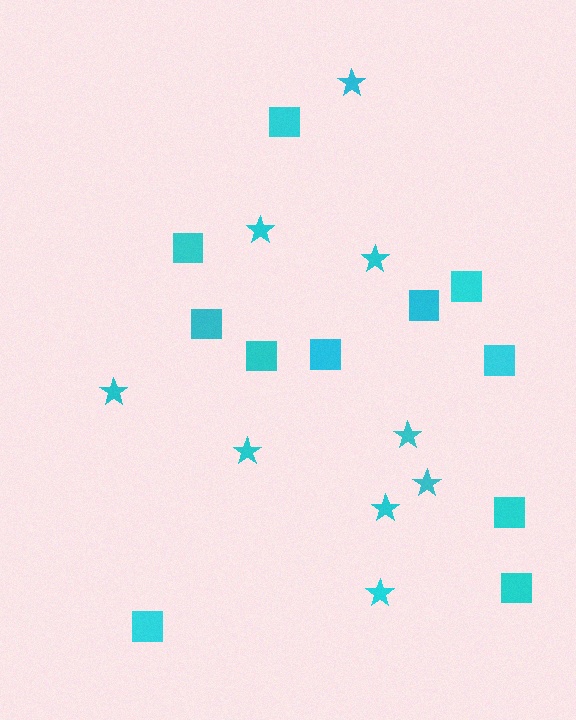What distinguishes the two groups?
There are 2 groups: one group of stars (9) and one group of squares (11).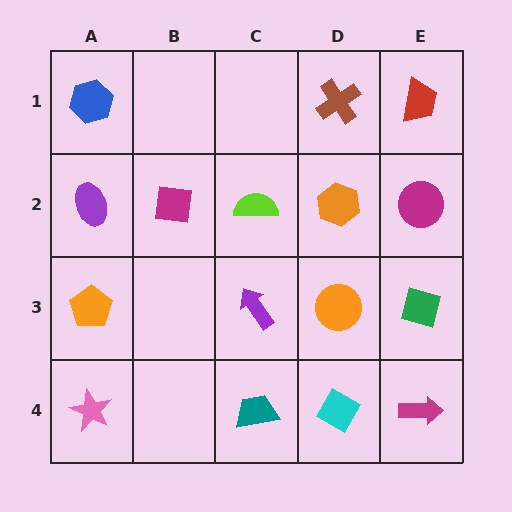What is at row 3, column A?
An orange pentagon.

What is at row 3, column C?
A purple arrow.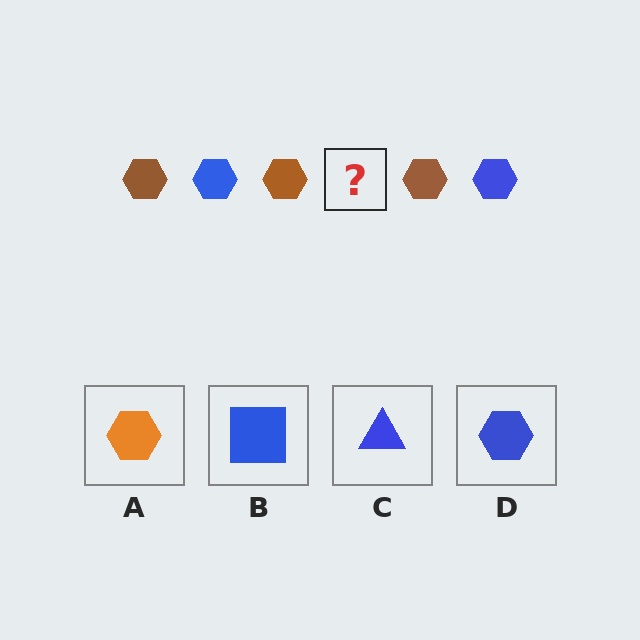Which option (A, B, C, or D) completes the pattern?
D.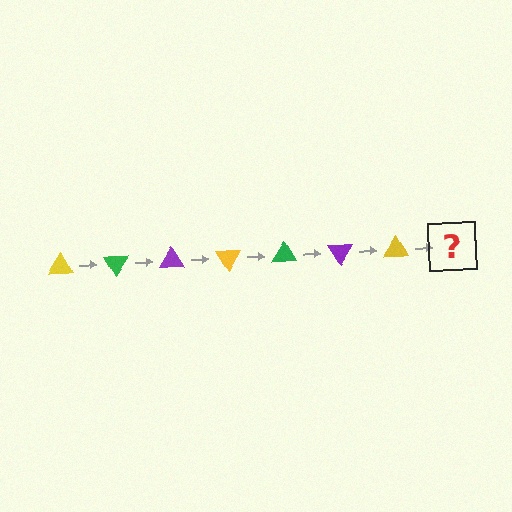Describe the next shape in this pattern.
It should be a green triangle, rotated 420 degrees from the start.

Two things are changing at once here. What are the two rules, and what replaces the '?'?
The two rules are that it rotates 60 degrees each step and the color cycles through yellow, green, and purple. The '?' should be a green triangle, rotated 420 degrees from the start.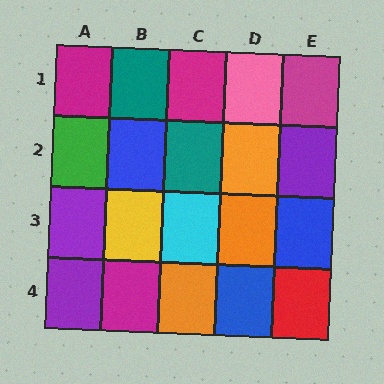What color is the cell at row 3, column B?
Yellow.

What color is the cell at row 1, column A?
Magenta.